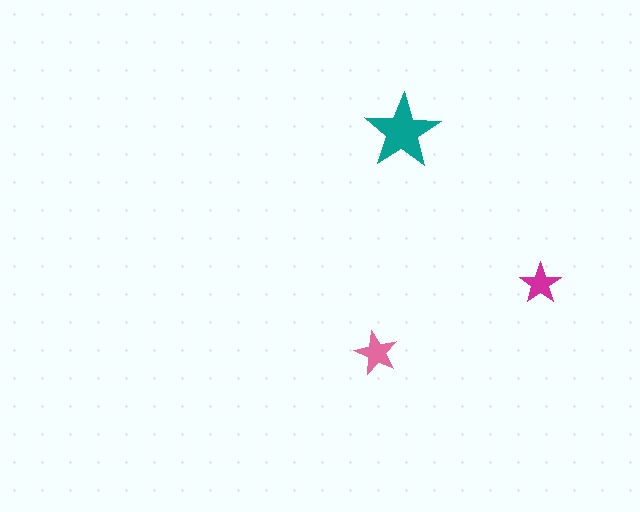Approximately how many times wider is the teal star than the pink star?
About 1.5 times wider.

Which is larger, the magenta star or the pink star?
The pink one.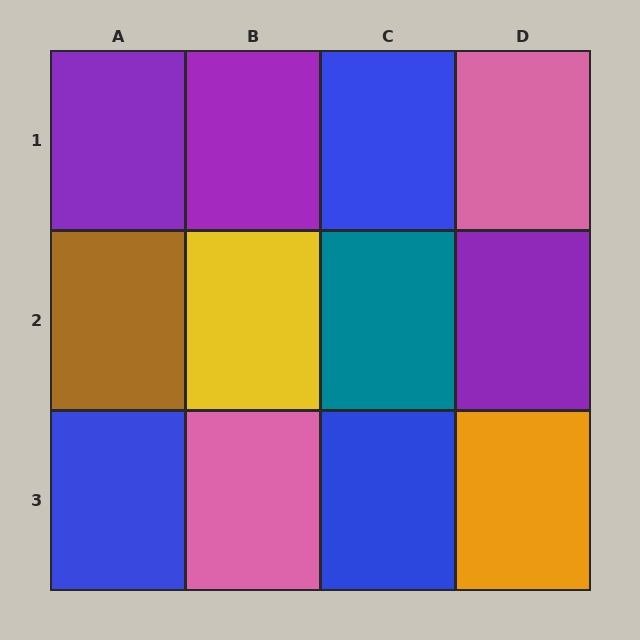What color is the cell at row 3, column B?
Pink.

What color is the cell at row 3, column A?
Blue.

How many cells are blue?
3 cells are blue.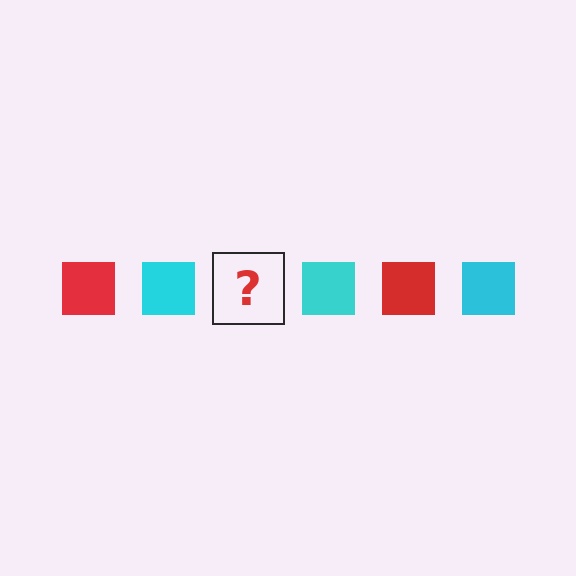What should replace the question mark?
The question mark should be replaced with a red square.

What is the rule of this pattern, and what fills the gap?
The rule is that the pattern cycles through red, cyan squares. The gap should be filled with a red square.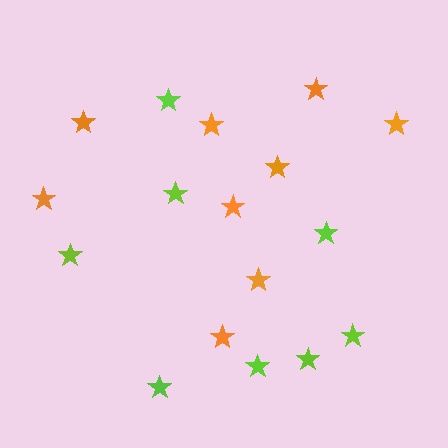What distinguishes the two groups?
There are 2 groups: one group of orange stars (9) and one group of lime stars (8).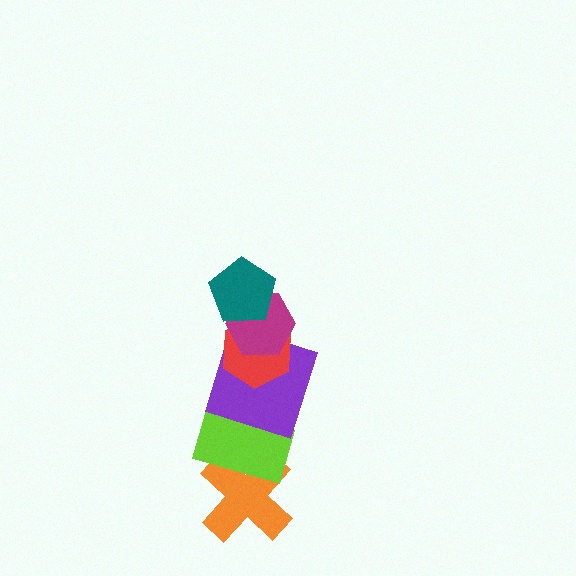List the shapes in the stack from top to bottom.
From top to bottom: the teal pentagon, the magenta hexagon, the red hexagon, the purple square, the lime rectangle, the orange cross.